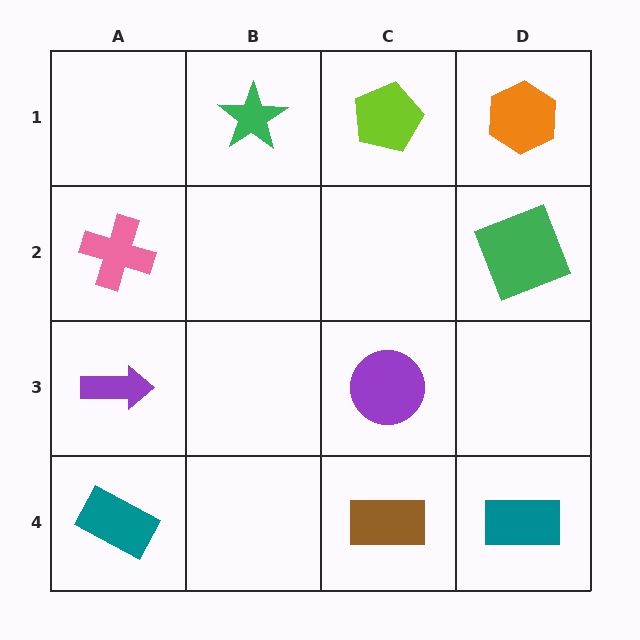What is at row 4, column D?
A teal rectangle.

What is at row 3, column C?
A purple circle.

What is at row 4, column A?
A teal rectangle.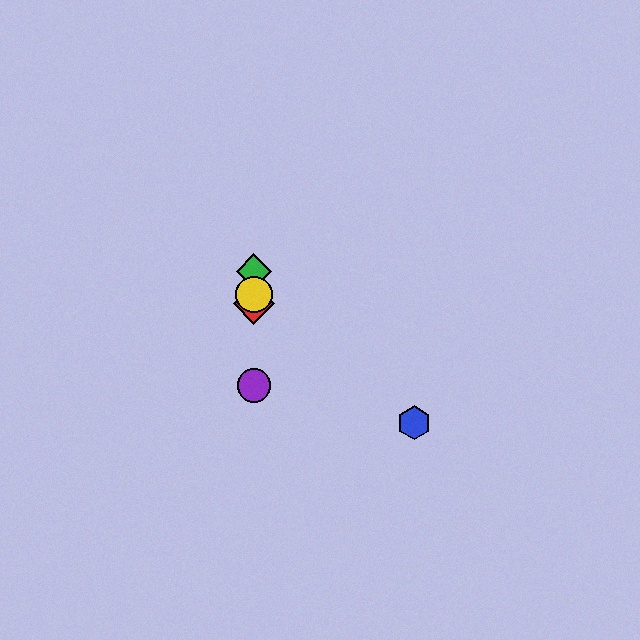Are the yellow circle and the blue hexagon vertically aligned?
No, the yellow circle is at x≈254 and the blue hexagon is at x≈414.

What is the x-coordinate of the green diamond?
The green diamond is at x≈254.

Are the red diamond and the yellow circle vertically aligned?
Yes, both are at x≈254.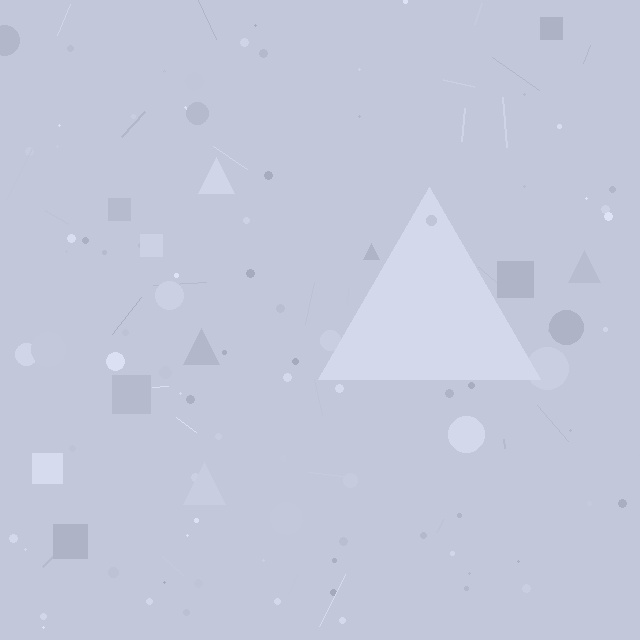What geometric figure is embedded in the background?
A triangle is embedded in the background.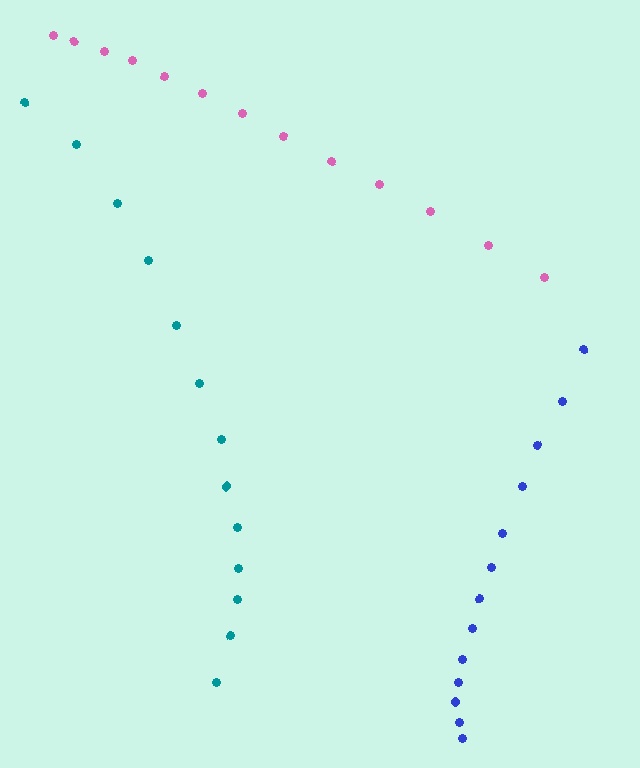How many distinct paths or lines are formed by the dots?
There are 3 distinct paths.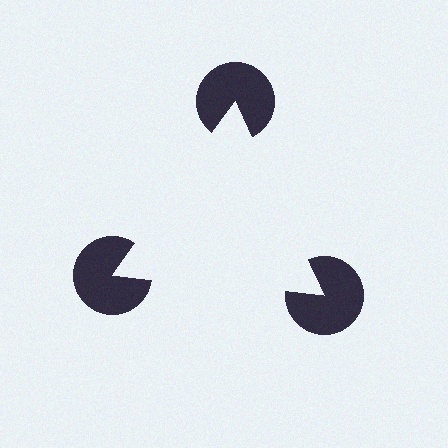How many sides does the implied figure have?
3 sides.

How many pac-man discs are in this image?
There are 3 — one at each vertex of the illusory triangle.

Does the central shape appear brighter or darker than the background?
It typically appears slightly brighter than the background, even though no actual brightness change is drawn.